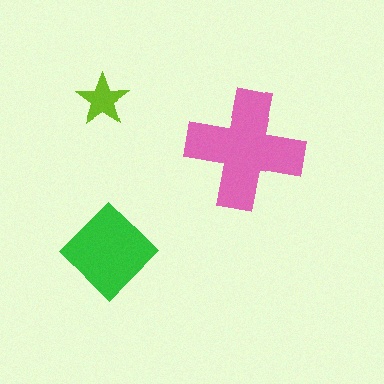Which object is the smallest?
The lime star.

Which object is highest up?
The lime star is topmost.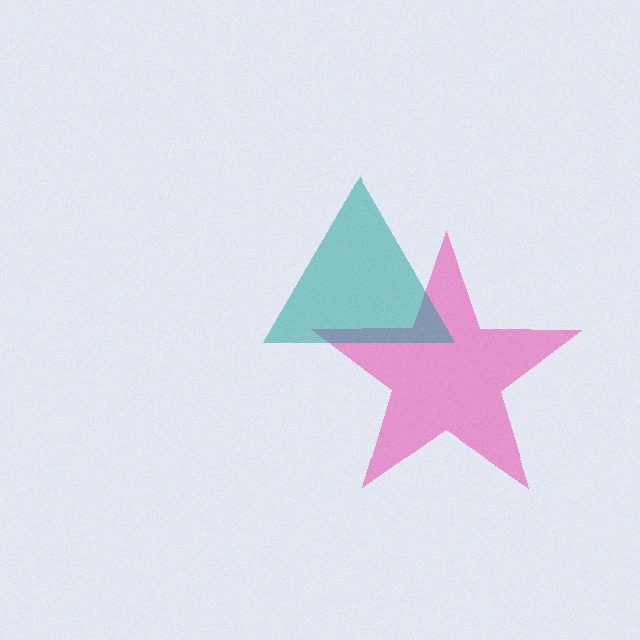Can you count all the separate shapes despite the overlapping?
Yes, there are 2 separate shapes.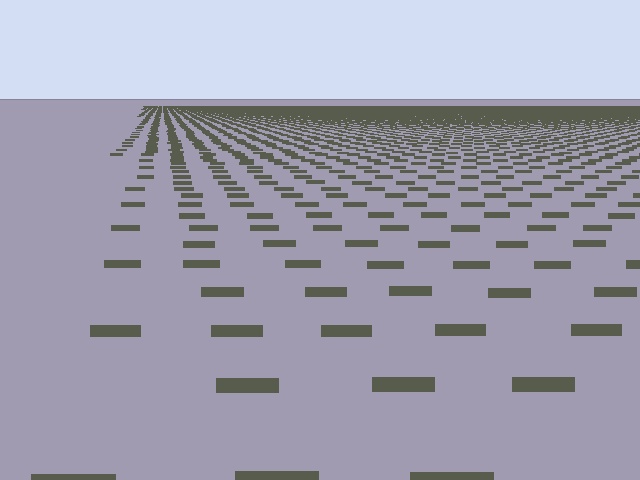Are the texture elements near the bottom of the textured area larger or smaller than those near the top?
Larger. Near the bottom, elements are closer to the viewer and appear at a bigger on-screen size.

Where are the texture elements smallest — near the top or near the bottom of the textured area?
Near the top.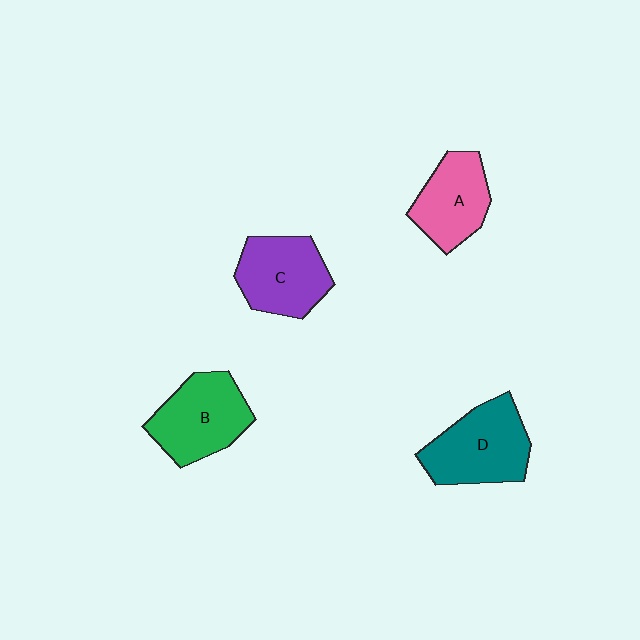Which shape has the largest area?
Shape D (teal).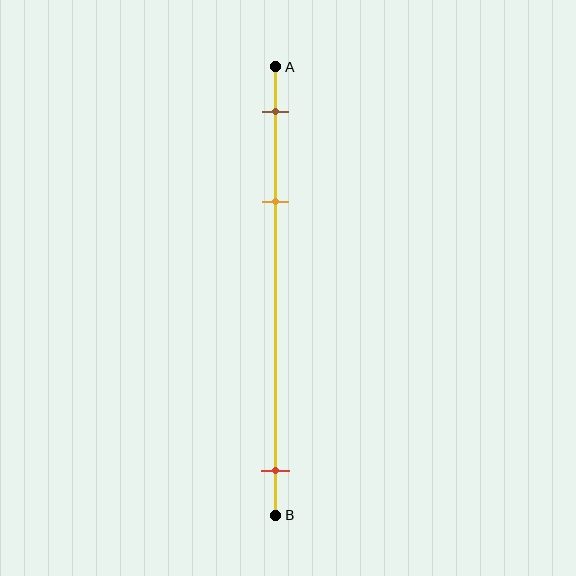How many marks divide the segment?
There are 3 marks dividing the segment.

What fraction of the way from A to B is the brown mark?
The brown mark is approximately 10% (0.1) of the way from A to B.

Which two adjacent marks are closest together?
The brown and orange marks are the closest adjacent pair.